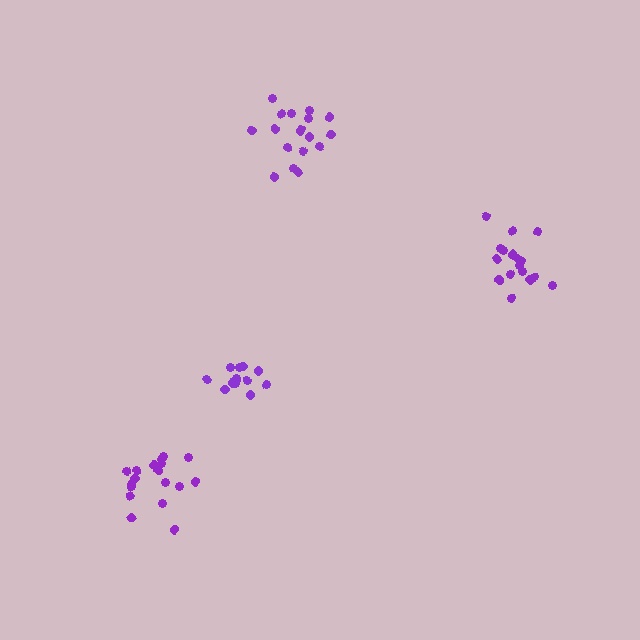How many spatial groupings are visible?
There are 4 spatial groupings.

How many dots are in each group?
Group 1: 18 dots, Group 2: 17 dots, Group 3: 12 dots, Group 4: 18 dots (65 total).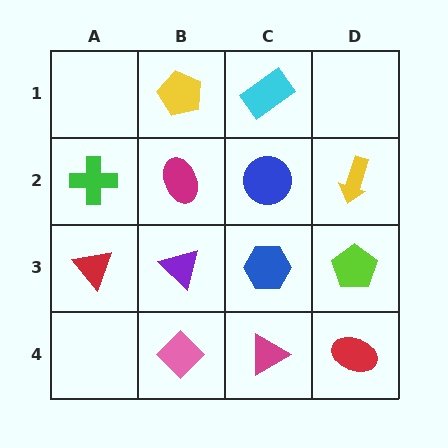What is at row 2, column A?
A green cross.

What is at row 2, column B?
A magenta ellipse.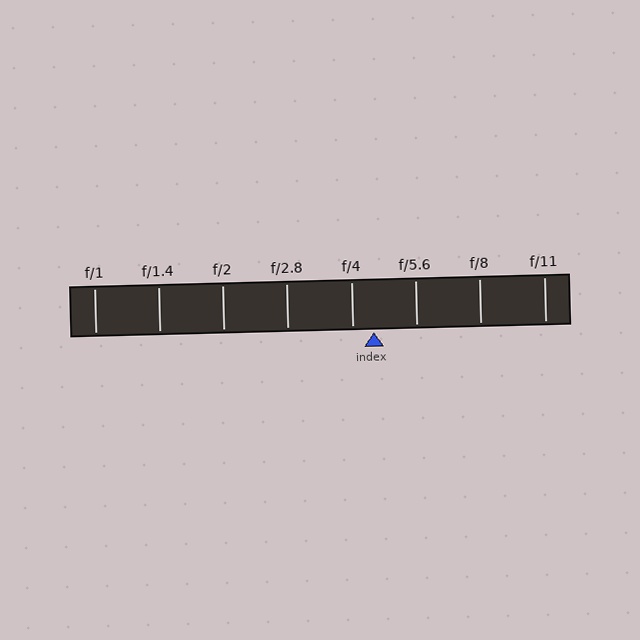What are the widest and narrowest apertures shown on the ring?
The widest aperture shown is f/1 and the narrowest is f/11.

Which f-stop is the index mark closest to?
The index mark is closest to f/4.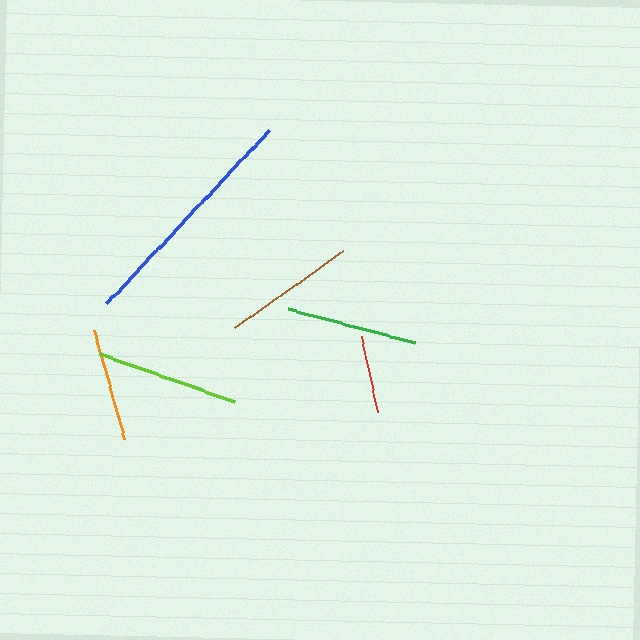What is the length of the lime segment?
The lime segment is approximately 144 pixels long.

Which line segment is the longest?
The blue line is the longest at approximately 238 pixels.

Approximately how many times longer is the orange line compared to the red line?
The orange line is approximately 1.4 times the length of the red line.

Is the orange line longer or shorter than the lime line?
The lime line is longer than the orange line.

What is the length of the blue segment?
The blue segment is approximately 238 pixels long.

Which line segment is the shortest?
The red line is the shortest at approximately 79 pixels.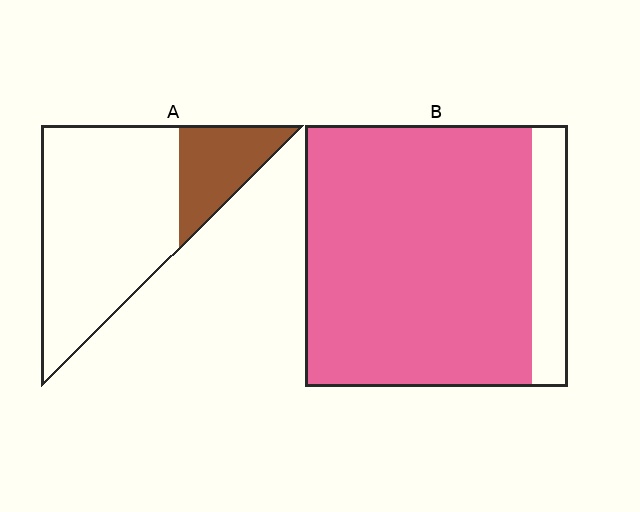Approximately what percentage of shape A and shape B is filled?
A is approximately 25% and B is approximately 85%.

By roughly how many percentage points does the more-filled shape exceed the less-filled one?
By roughly 65 percentage points (B over A).